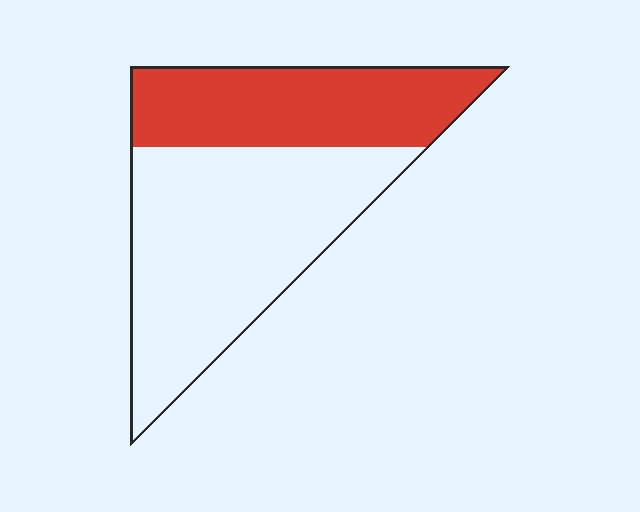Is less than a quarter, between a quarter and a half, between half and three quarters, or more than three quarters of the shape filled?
Between a quarter and a half.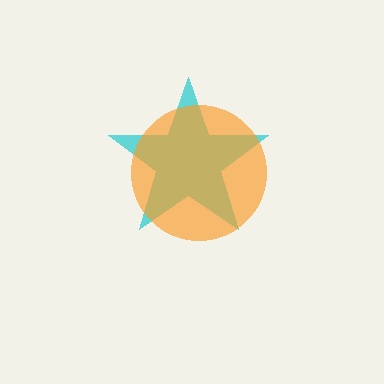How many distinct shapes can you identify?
There are 2 distinct shapes: a cyan star, an orange circle.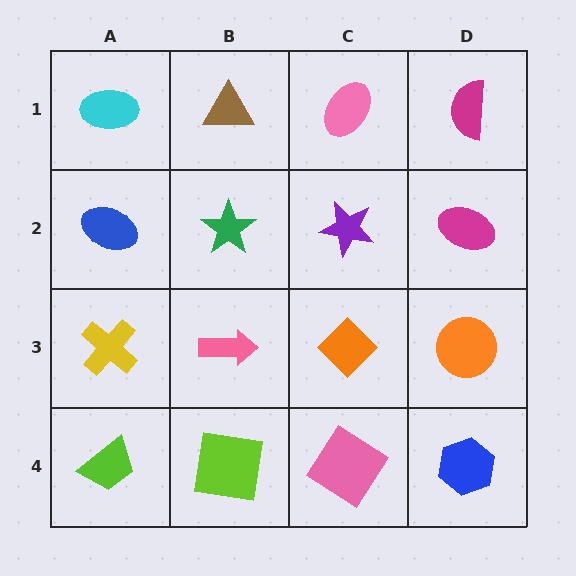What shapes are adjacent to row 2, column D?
A magenta semicircle (row 1, column D), an orange circle (row 3, column D), a purple star (row 2, column C).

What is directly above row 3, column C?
A purple star.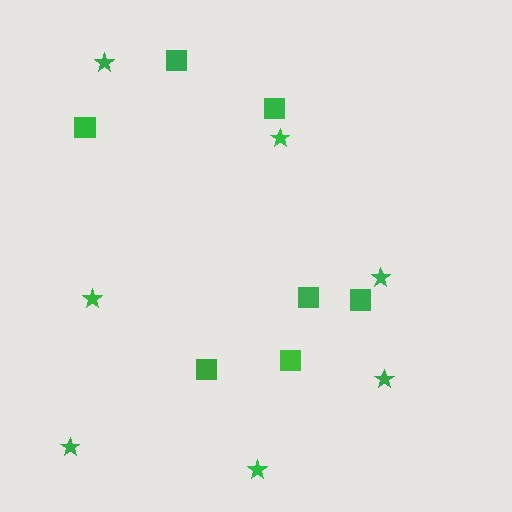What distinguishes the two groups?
There are 2 groups: one group of stars (7) and one group of squares (7).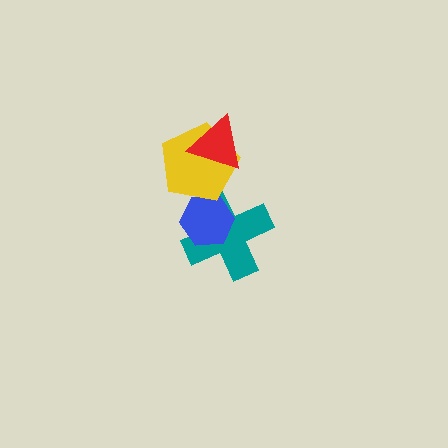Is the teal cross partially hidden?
Yes, it is partially covered by another shape.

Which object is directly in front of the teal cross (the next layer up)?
The blue hexagon is directly in front of the teal cross.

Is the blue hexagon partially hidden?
Yes, it is partially covered by another shape.